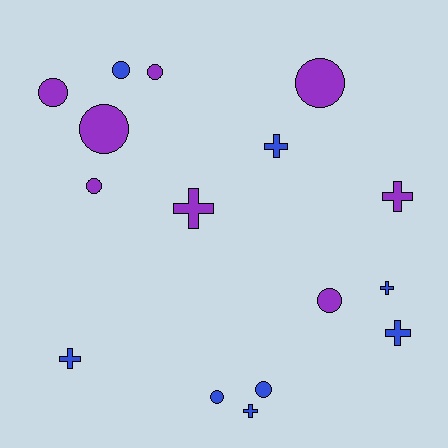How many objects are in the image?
There are 16 objects.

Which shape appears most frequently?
Circle, with 9 objects.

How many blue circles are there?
There are 3 blue circles.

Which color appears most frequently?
Purple, with 8 objects.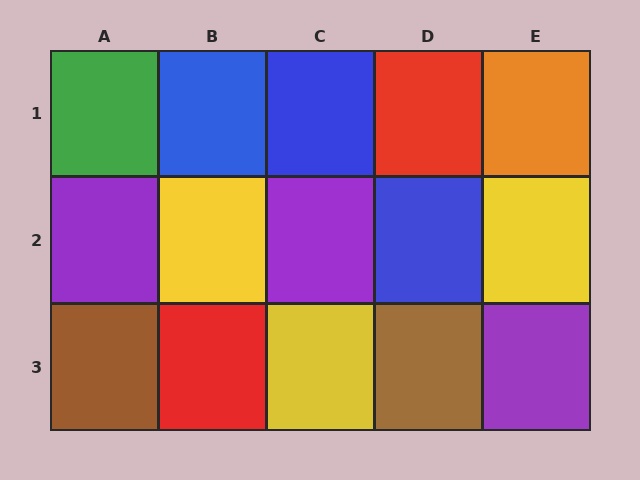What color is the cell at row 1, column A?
Green.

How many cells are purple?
3 cells are purple.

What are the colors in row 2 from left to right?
Purple, yellow, purple, blue, yellow.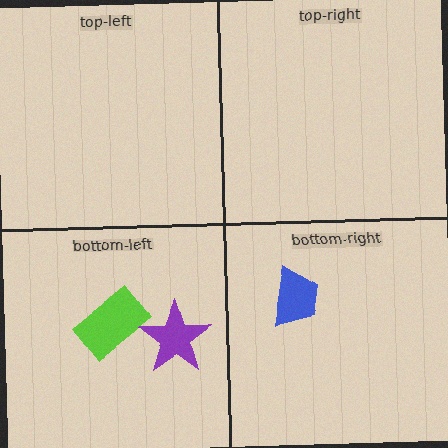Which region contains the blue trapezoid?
The bottom-right region.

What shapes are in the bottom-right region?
The blue trapezoid.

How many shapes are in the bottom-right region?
1.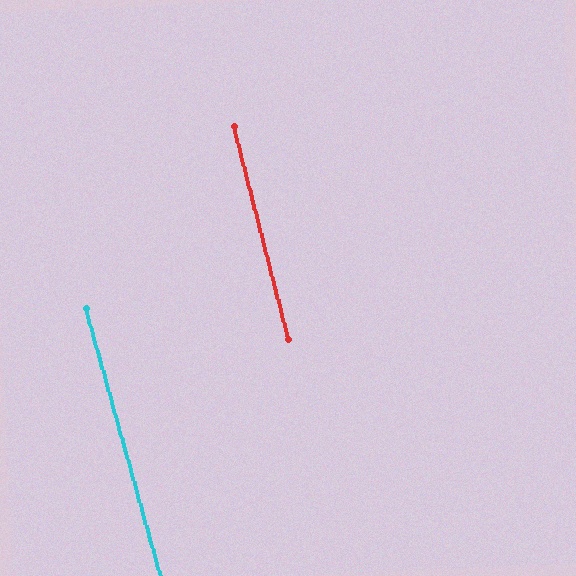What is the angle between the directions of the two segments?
Approximately 1 degree.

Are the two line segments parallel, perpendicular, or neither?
Parallel — their directions differ by only 1.3°.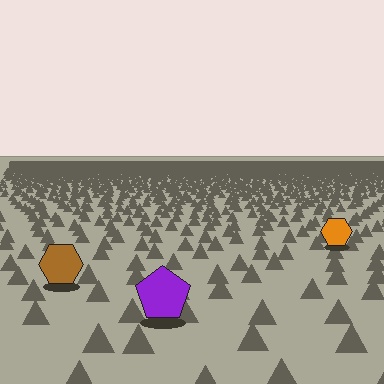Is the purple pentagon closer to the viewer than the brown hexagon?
Yes. The purple pentagon is closer — you can tell from the texture gradient: the ground texture is coarser near it.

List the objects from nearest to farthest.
From nearest to farthest: the purple pentagon, the brown hexagon, the orange hexagon.